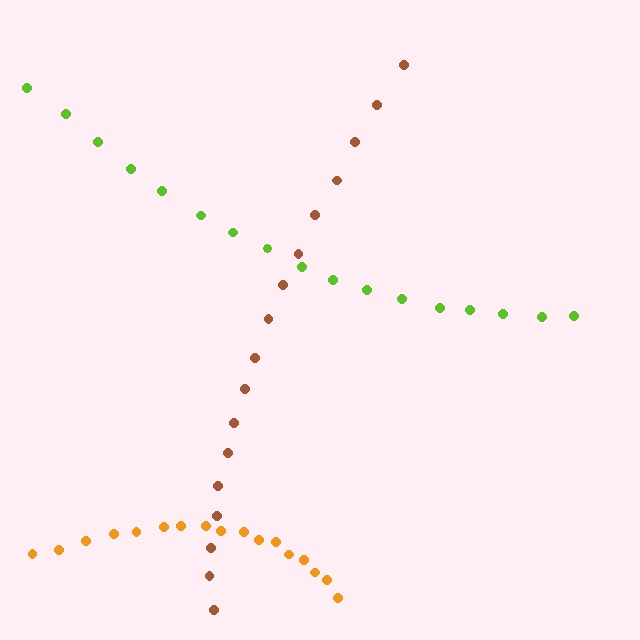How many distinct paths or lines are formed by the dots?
There are 3 distinct paths.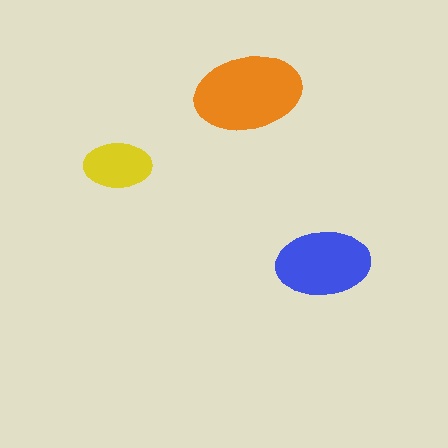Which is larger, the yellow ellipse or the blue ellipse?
The blue one.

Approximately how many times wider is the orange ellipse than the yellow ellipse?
About 1.5 times wider.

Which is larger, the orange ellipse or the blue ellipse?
The orange one.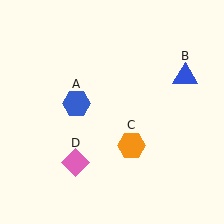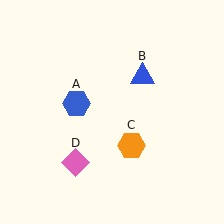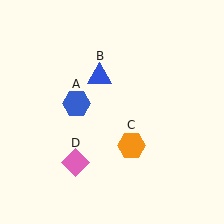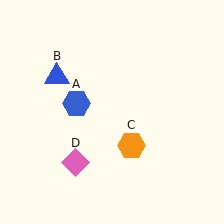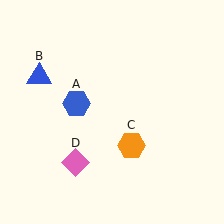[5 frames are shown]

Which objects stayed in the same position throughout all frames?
Blue hexagon (object A) and orange hexagon (object C) and pink diamond (object D) remained stationary.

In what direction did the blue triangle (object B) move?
The blue triangle (object B) moved left.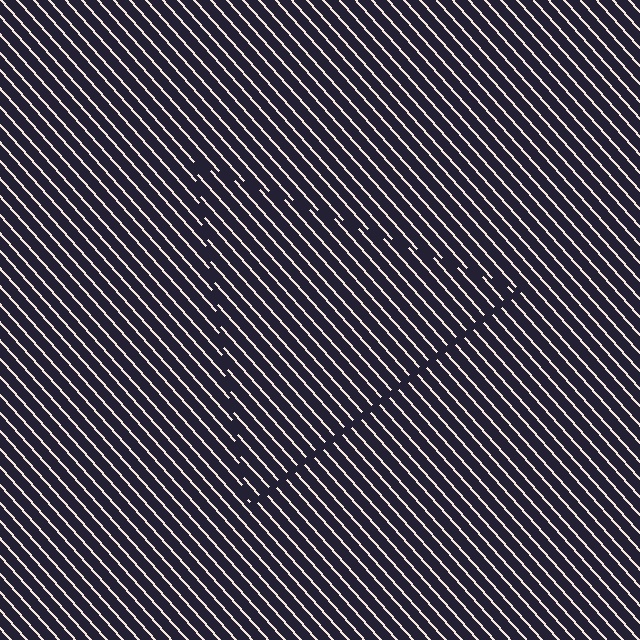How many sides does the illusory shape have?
3 sides — the line-ends trace a triangle.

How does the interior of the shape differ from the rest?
The interior of the shape contains the same grating, shifted by half a period — the contour is defined by the phase discontinuity where line-ends from the inner and outer gratings abut.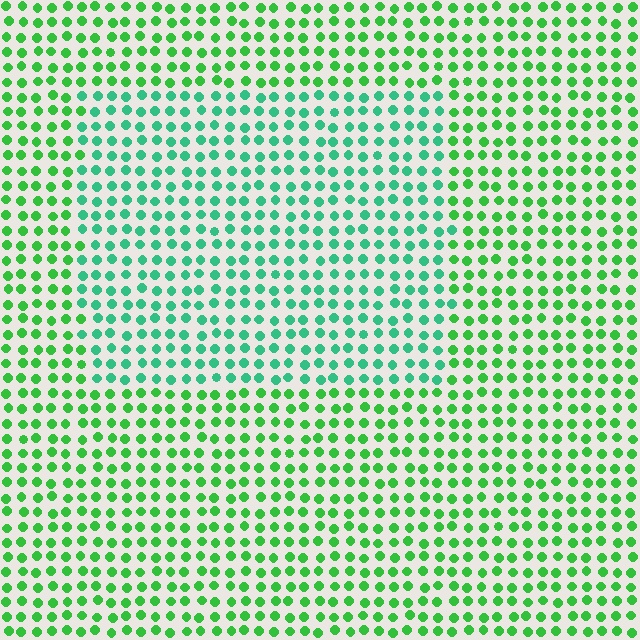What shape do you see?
I see a rectangle.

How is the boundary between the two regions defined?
The boundary is defined purely by a slight shift in hue (about 31 degrees). Spacing, size, and orientation are identical on both sides.